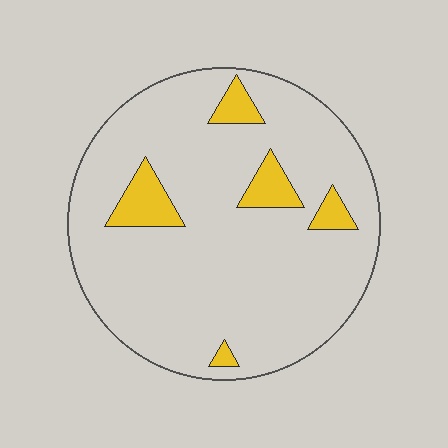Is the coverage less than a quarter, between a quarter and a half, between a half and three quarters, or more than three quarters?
Less than a quarter.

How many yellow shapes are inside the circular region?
5.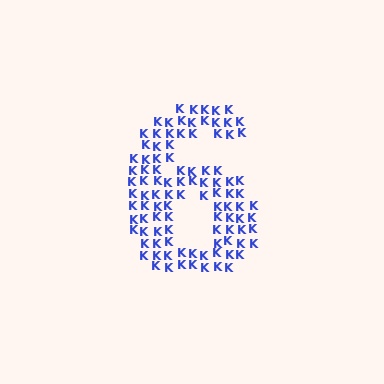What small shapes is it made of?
It is made of small letter K's.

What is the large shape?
The large shape is the digit 6.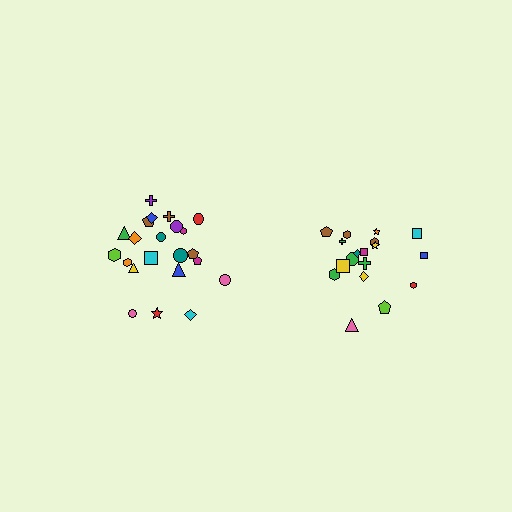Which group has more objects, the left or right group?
The left group.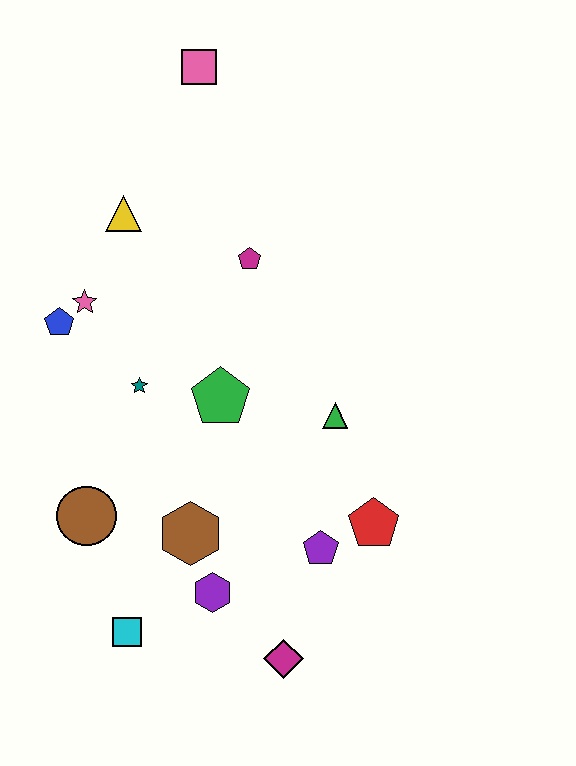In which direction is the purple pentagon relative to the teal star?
The purple pentagon is to the right of the teal star.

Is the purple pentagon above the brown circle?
No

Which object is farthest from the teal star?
The pink square is farthest from the teal star.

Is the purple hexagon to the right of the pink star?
Yes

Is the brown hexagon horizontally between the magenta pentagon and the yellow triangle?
Yes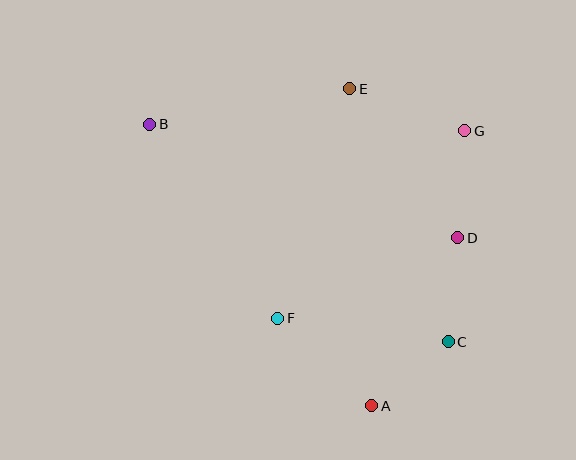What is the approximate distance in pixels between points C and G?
The distance between C and G is approximately 211 pixels.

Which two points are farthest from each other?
Points B and C are farthest from each other.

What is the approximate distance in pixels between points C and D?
The distance between C and D is approximately 104 pixels.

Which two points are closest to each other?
Points A and C are closest to each other.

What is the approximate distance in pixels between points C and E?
The distance between C and E is approximately 271 pixels.